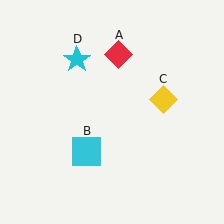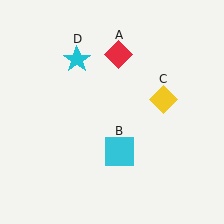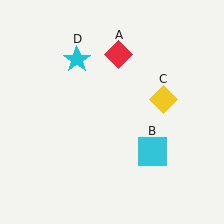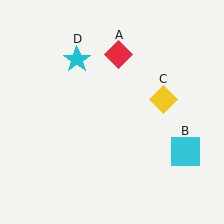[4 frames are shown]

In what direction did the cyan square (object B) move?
The cyan square (object B) moved right.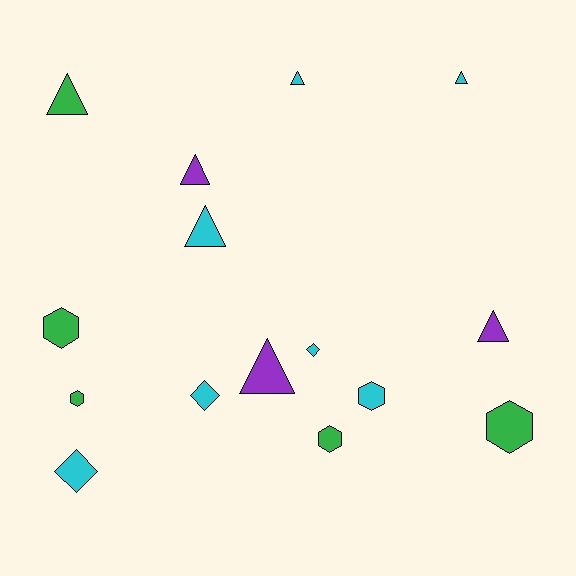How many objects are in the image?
There are 15 objects.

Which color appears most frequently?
Cyan, with 7 objects.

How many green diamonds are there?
There are no green diamonds.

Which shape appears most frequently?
Triangle, with 7 objects.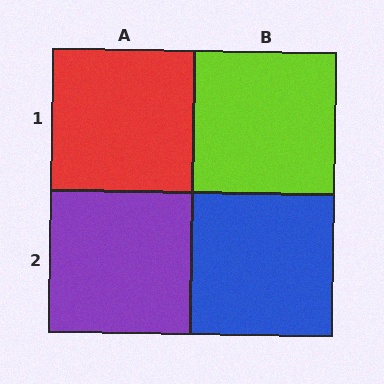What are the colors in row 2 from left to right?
Purple, blue.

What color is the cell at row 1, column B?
Lime.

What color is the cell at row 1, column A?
Red.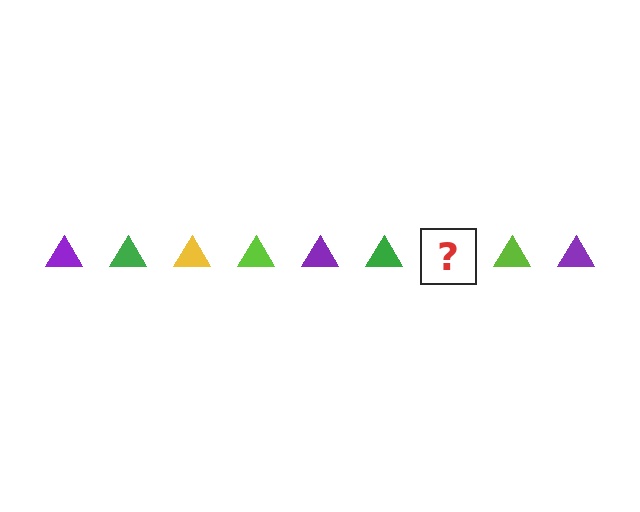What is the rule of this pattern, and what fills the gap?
The rule is that the pattern cycles through purple, green, yellow, lime triangles. The gap should be filled with a yellow triangle.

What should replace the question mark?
The question mark should be replaced with a yellow triangle.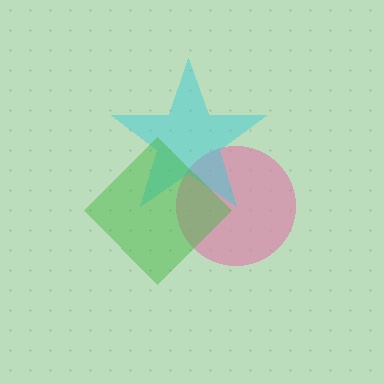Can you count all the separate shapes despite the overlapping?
Yes, there are 3 separate shapes.